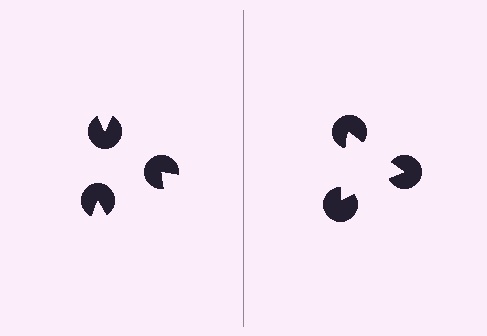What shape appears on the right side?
An illusory triangle.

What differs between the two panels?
The pac-man discs are positioned identically on both sides; only the wedge orientations differ. On the right they align to a triangle; on the left they are misaligned.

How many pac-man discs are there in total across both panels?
6 — 3 on each side.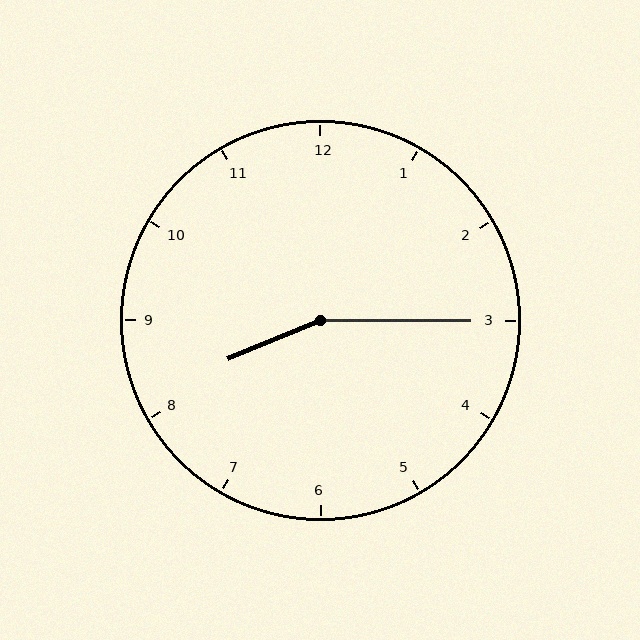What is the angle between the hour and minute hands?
Approximately 158 degrees.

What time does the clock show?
8:15.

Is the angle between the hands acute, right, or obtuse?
It is obtuse.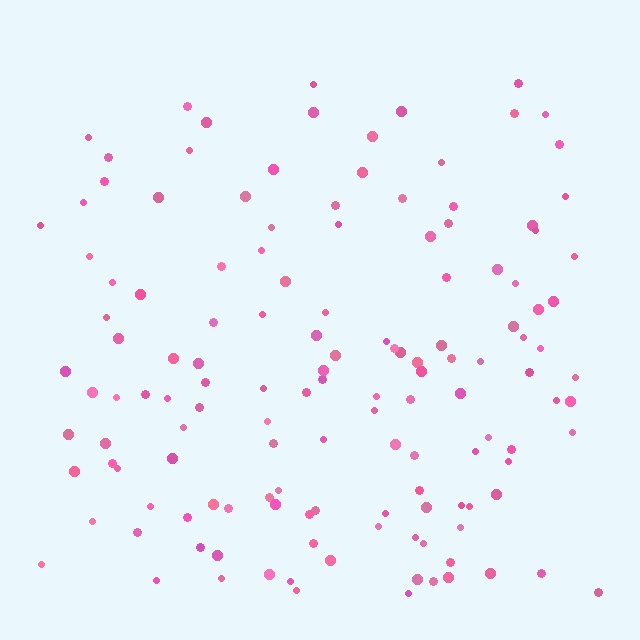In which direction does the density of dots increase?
From top to bottom, with the bottom side densest.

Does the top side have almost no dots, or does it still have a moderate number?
Still a moderate number, just noticeably fewer than the bottom.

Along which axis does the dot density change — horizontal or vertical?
Vertical.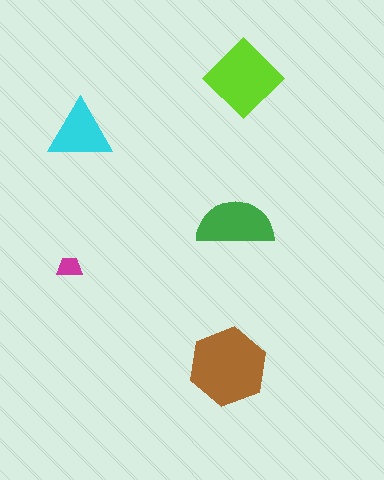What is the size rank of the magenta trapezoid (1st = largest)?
5th.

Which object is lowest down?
The brown hexagon is bottommost.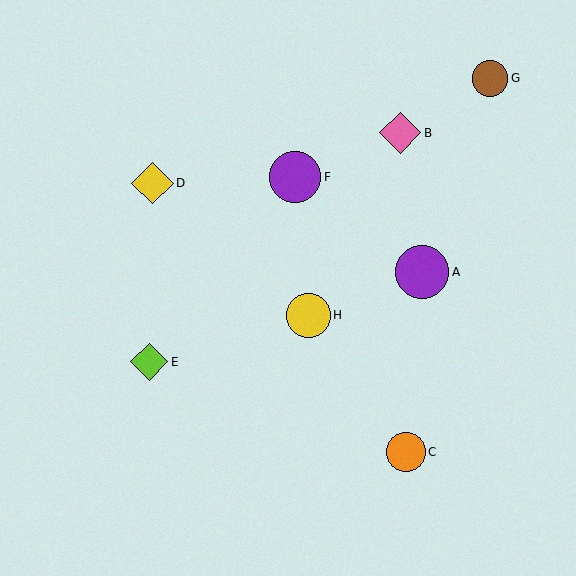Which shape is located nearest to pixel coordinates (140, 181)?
The yellow diamond (labeled D) at (153, 183) is nearest to that location.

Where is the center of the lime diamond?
The center of the lime diamond is at (149, 362).